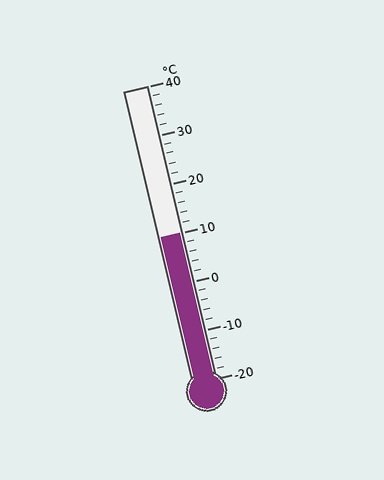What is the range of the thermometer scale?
The thermometer scale ranges from -20°C to 40°C.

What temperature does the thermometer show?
The thermometer shows approximately 10°C.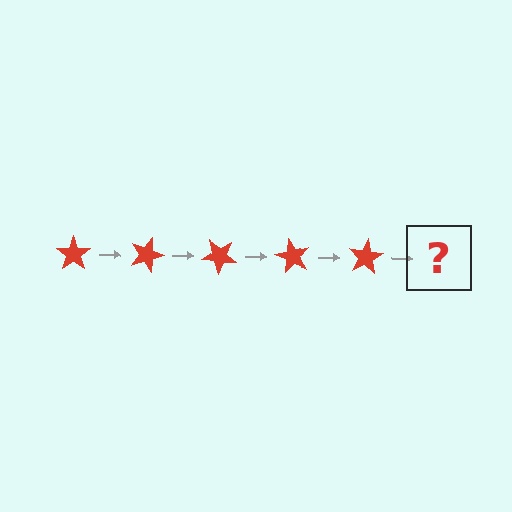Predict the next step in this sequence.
The next step is a red star rotated 100 degrees.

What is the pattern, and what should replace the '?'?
The pattern is that the star rotates 20 degrees each step. The '?' should be a red star rotated 100 degrees.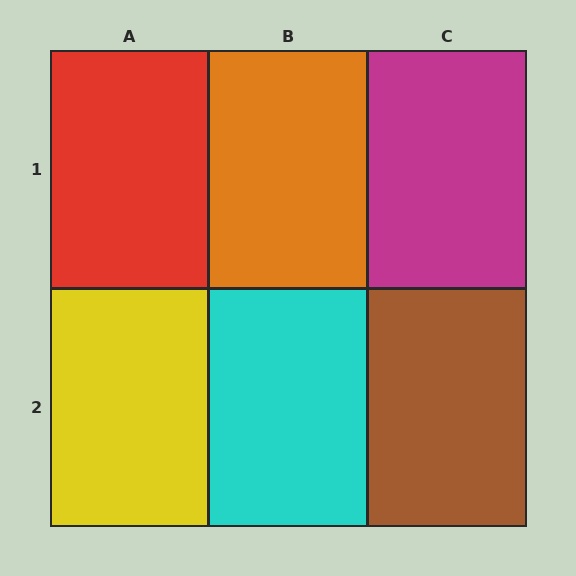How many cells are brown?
1 cell is brown.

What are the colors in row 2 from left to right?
Yellow, cyan, brown.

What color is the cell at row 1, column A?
Red.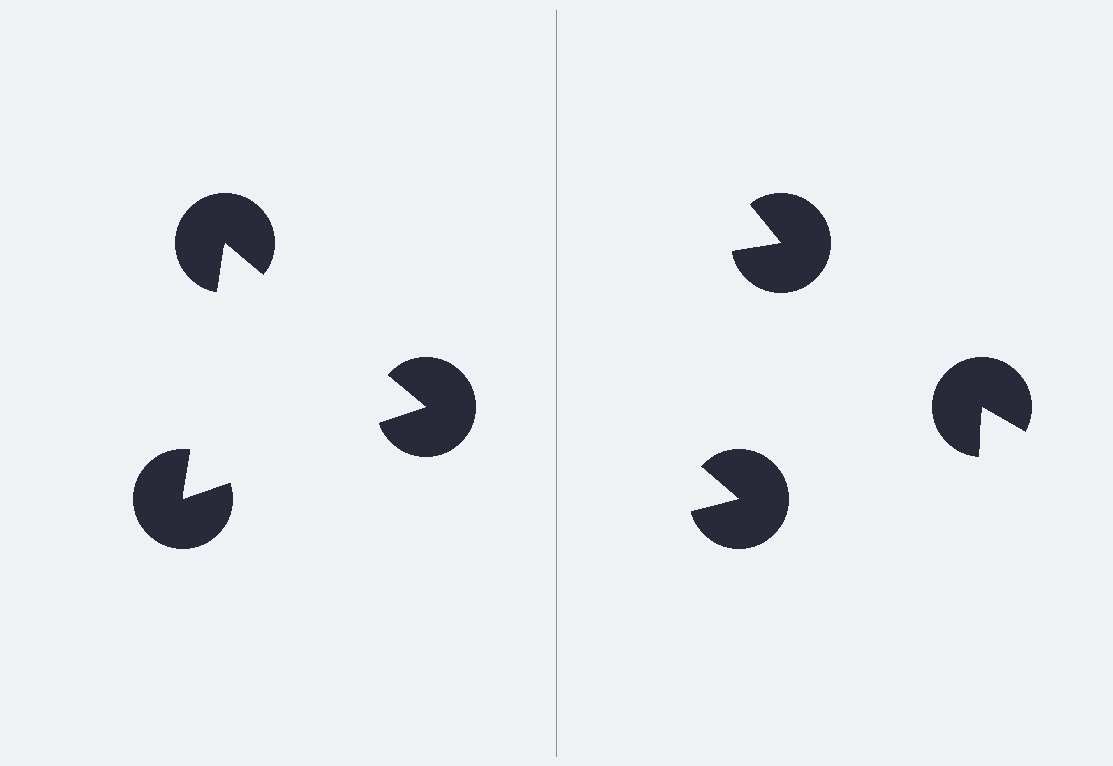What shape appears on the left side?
An illusory triangle.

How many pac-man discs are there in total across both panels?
6 — 3 on each side.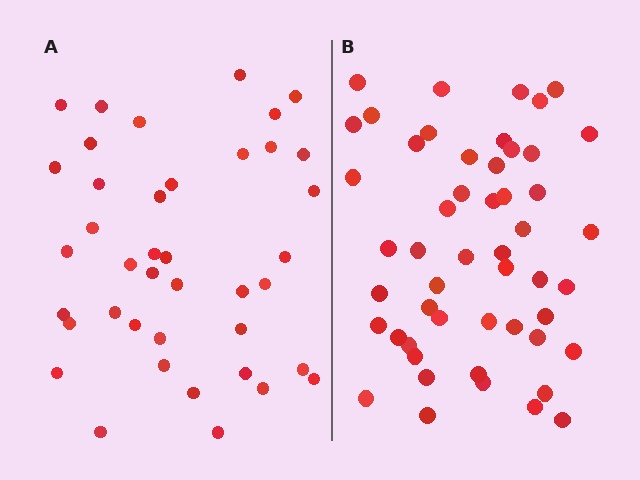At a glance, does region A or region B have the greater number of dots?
Region B (the right region) has more dots.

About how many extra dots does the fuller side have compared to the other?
Region B has roughly 12 or so more dots than region A.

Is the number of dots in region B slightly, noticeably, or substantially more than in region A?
Region B has noticeably more, but not dramatically so. The ratio is roughly 1.3 to 1.